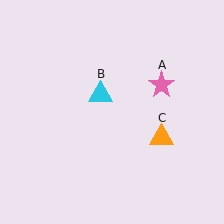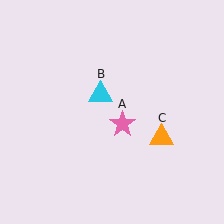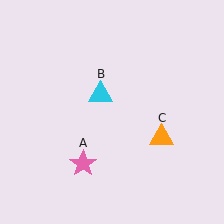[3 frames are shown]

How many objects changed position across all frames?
1 object changed position: pink star (object A).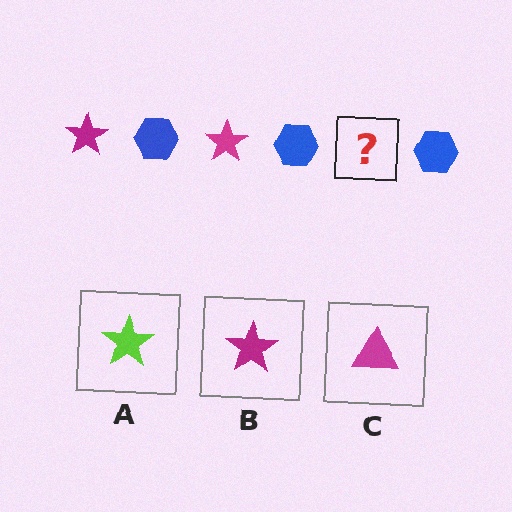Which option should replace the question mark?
Option B.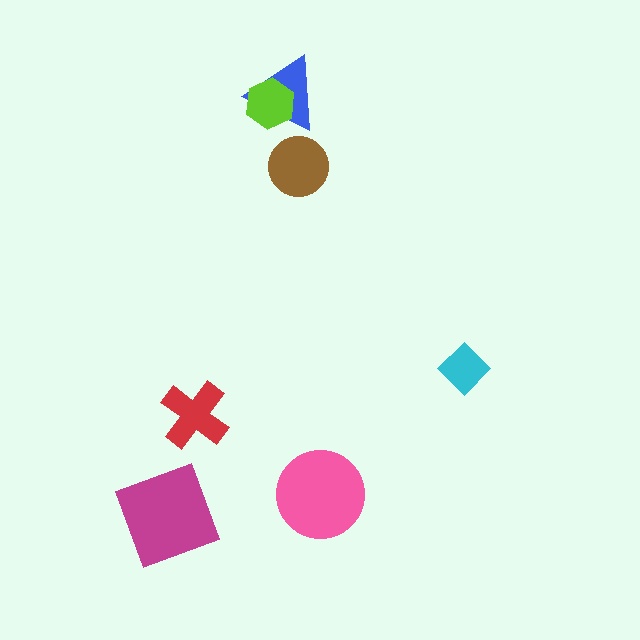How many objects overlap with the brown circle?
0 objects overlap with the brown circle.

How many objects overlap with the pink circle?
0 objects overlap with the pink circle.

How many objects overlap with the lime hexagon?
1 object overlaps with the lime hexagon.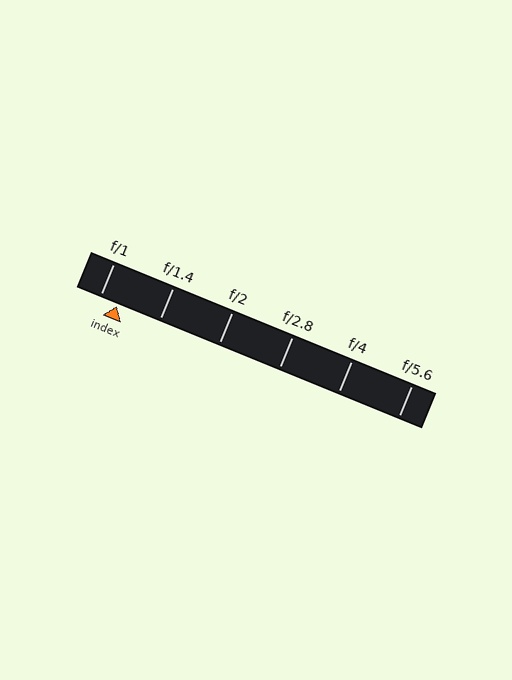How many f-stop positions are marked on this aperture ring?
There are 6 f-stop positions marked.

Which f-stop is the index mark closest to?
The index mark is closest to f/1.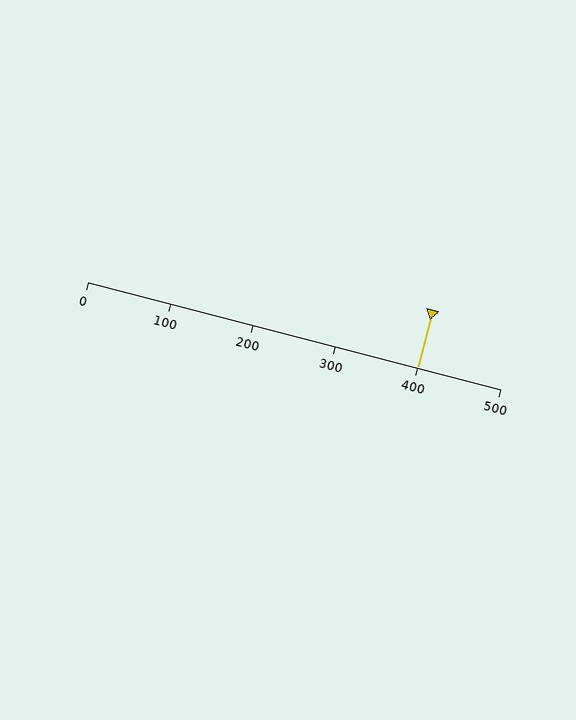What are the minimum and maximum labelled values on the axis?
The axis runs from 0 to 500.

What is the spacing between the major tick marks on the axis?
The major ticks are spaced 100 apart.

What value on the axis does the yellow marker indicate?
The marker indicates approximately 400.